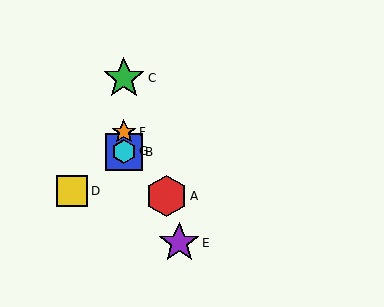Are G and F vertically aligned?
Yes, both are at x≈124.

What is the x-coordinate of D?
Object D is at x≈72.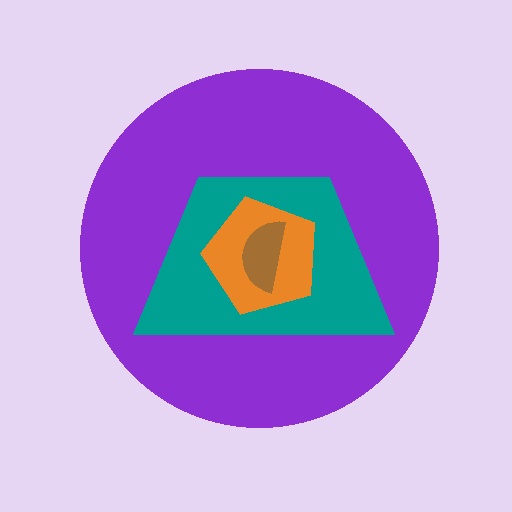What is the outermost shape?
The purple circle.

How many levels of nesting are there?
4.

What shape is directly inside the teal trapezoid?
The orange pentagon.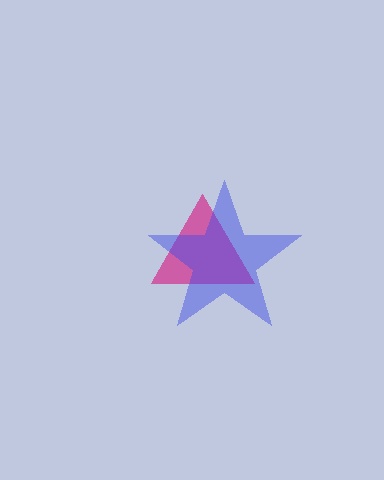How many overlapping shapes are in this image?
There are 2 overlapping shapes in the image.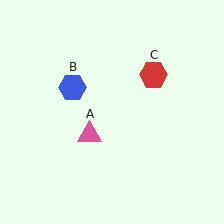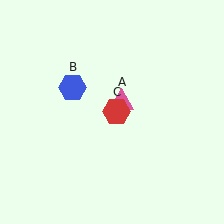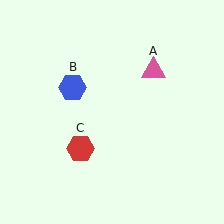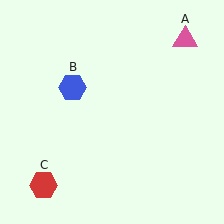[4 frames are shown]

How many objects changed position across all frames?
2 objects changed position: pink triangle (object A), red hexagon (object C).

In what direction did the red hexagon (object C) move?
The red hexagon (object C) moved down and to the left.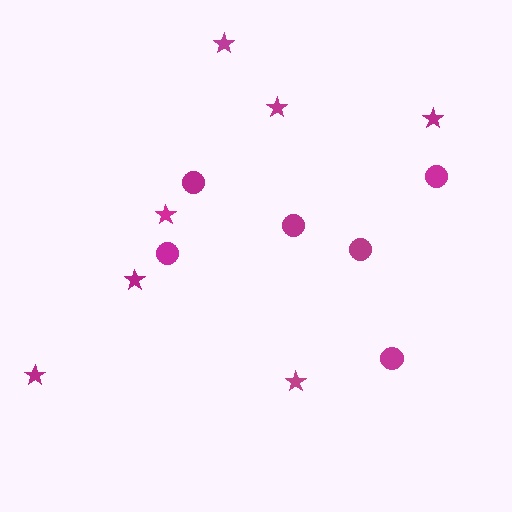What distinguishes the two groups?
There are 2 groups: one group of stars (7) and one group of circles (6).